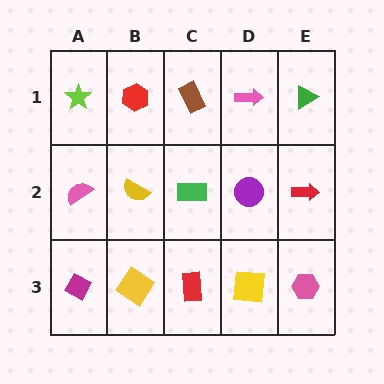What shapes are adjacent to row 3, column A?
A pink semicircle (row 2, column A), a yellow diamond (row 3, column B).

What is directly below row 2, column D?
A yellow square.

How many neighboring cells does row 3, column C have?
3.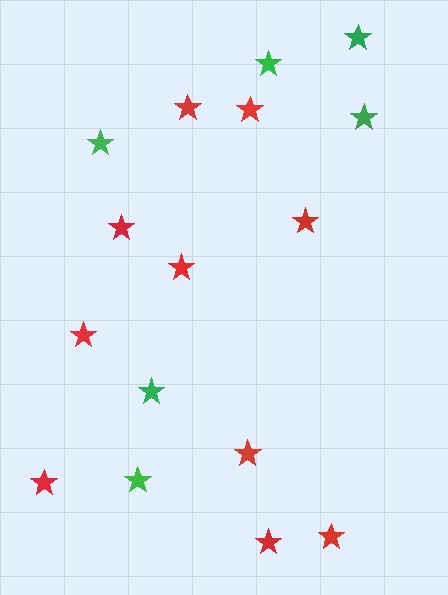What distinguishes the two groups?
There are 2 groups: one group of green stars (6) and one group of red stars (10).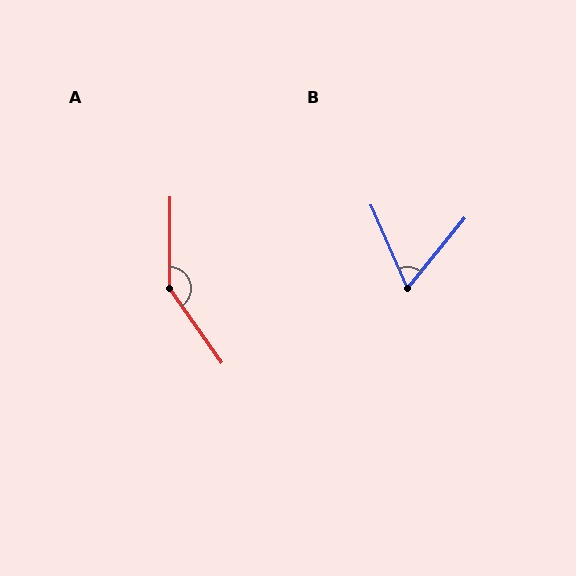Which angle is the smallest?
B, at approximately 63 degrees.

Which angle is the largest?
A, at approximately 144 degrees.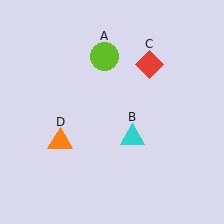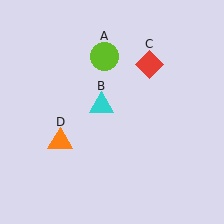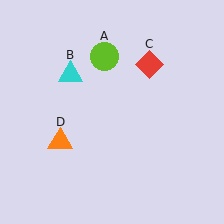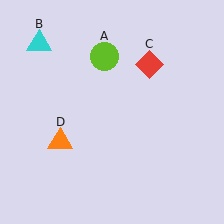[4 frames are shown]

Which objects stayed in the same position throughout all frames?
Lime circle (object A) and red diamond (object C) and orange triangle (object D) remained stationary.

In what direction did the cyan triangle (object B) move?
The cyan triangle (object B) moved up and to the left.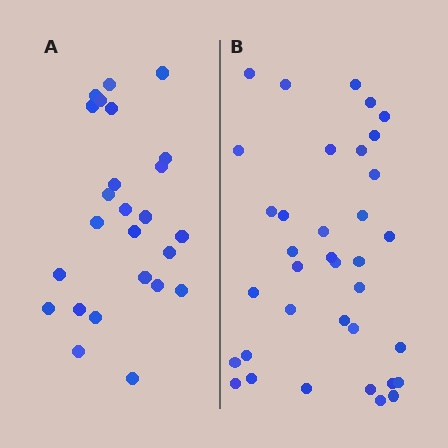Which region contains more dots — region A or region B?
Region B (the right region) has more dots.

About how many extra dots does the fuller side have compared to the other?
Region B has roughly 12 or so more dots than region A.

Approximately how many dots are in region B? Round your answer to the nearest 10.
About 40 dots. (The exact count is 36, which rounds to 40.)